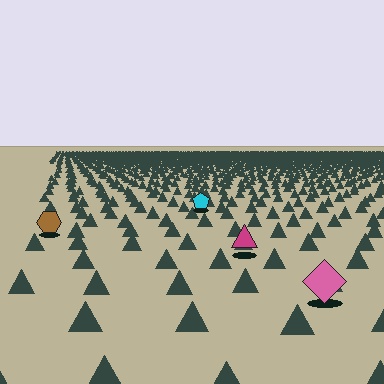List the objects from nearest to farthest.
From nearest to farthest: the pink diamond, the magenta triangle, the brown hexagon, the cyan pentagon.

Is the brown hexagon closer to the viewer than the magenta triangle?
No. The magenta triangle is closer — you can tell from the texture gradient: the ground texture is coarser near it.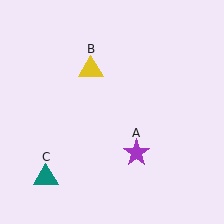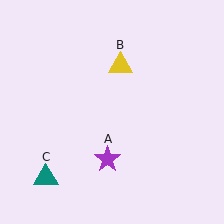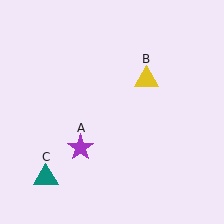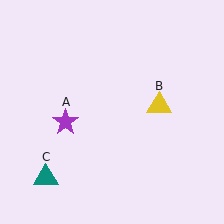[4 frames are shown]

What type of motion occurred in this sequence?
The purple star (object A), yellow triangle (object B) rotated clockwise around the center of the scene.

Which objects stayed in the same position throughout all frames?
Teal triangle (object C) remained stationary.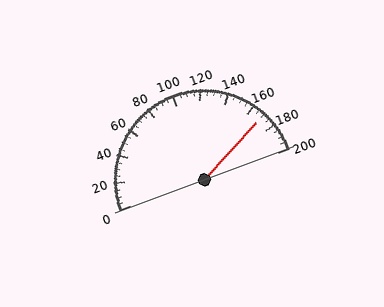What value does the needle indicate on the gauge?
The needle indicates approximately 170.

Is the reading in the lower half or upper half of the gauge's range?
The reading is in the upper half of the range (0 to 200).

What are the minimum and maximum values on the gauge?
The gauge ranges from 0 to 200.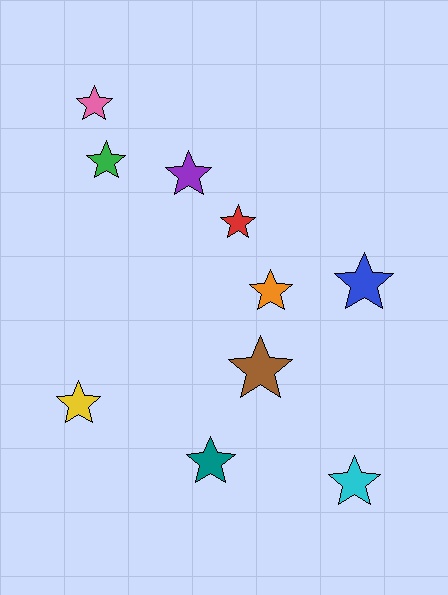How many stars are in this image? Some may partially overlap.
There are 10 stars.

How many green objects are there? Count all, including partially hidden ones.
There is 1 green object.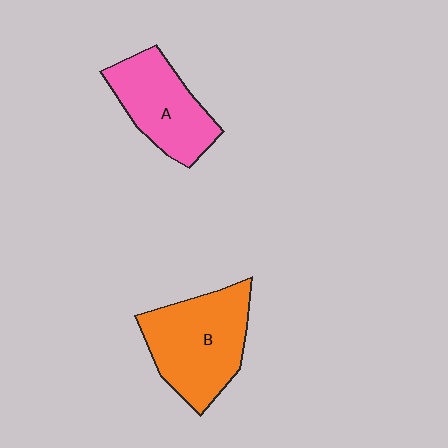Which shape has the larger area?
Shape B (orange).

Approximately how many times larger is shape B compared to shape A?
Approximately 1.3 times.